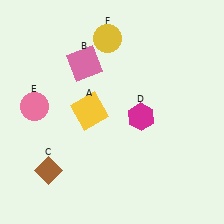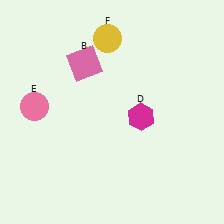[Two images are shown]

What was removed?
The yellow square (A), the brown diamond (C) were removed in Image 2.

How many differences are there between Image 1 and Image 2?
There are 2 differences between the two images.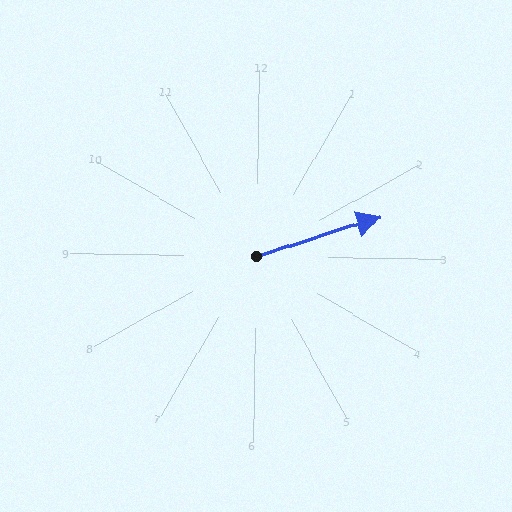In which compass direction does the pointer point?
East.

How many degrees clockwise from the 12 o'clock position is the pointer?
Approximately 71 degrees.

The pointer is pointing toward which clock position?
Roughly 2 o'clock.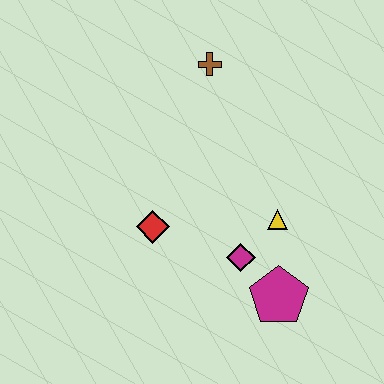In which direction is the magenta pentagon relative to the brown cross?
The magenta pentagon is below the brown cross.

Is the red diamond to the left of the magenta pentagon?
Yes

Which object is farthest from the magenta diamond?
The brown cross is farthest from the magenta diamond.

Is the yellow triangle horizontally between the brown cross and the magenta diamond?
No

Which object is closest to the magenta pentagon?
The magenta diamond is closest to the magenta pentagon.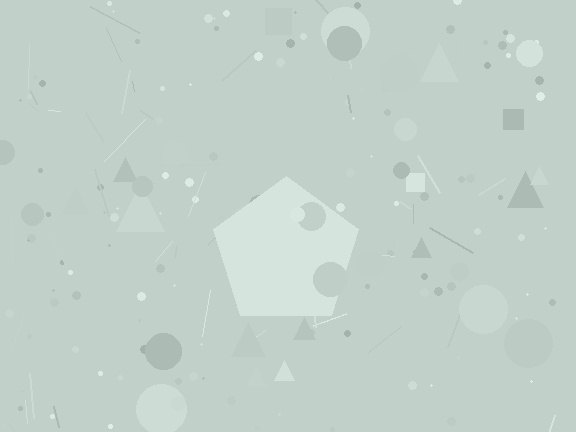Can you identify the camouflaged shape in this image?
The camouflaged shape is a pentagon.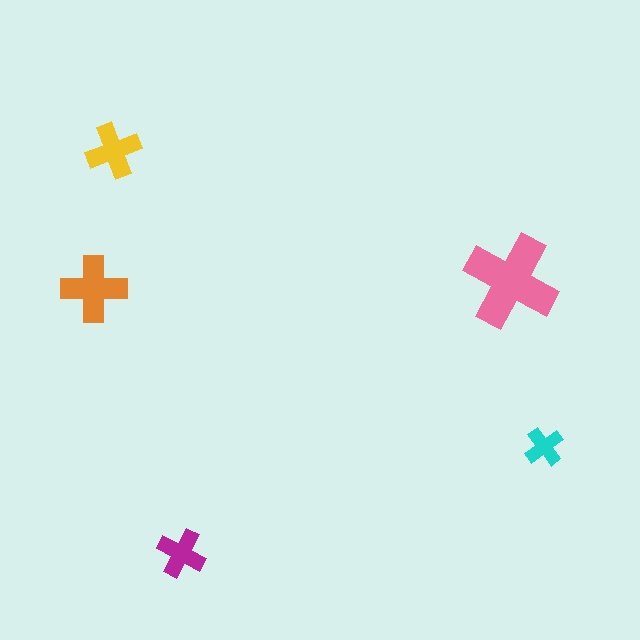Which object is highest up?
The yellow cross is topmost.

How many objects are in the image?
There are 5 objects in the image.